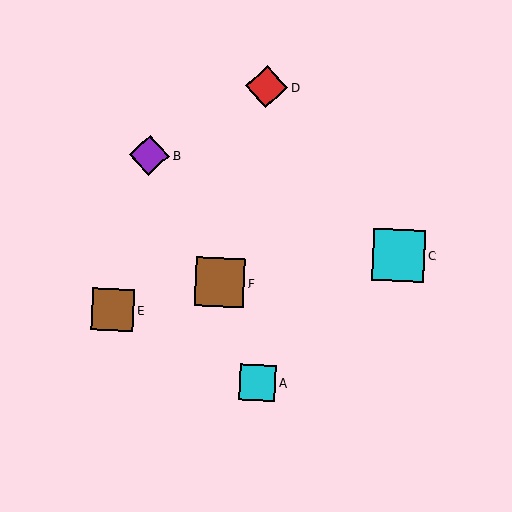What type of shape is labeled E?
Shape E is a brown square.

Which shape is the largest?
The cyan square (labeled C) is the largest.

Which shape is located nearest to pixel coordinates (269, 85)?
The red diamond (labeled D) at (267, 86) is nearest to that location.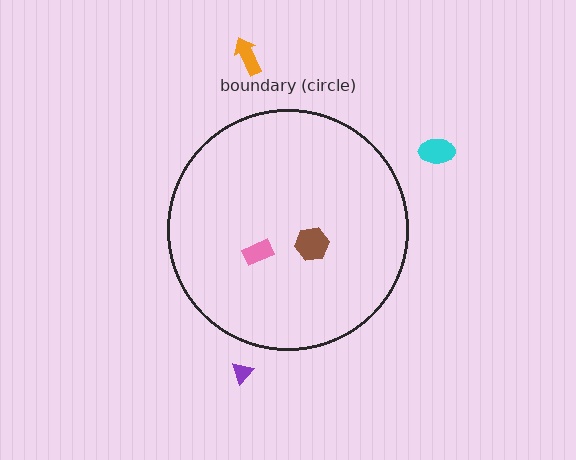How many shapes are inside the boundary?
2 inside, 3 outside.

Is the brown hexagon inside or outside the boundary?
Inside.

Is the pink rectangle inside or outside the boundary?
Inside.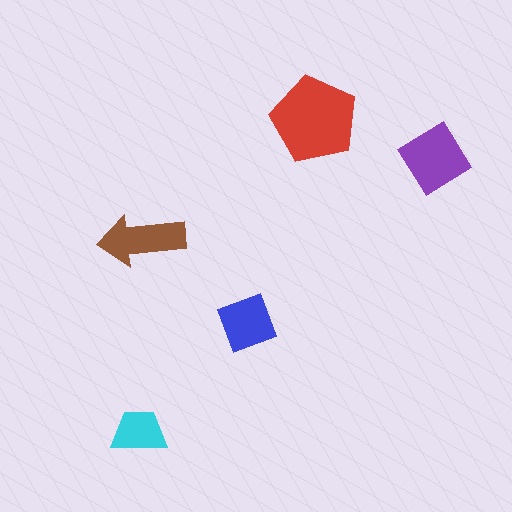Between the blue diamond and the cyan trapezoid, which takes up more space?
The blue diamond.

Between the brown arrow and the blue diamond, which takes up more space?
The brown arrow.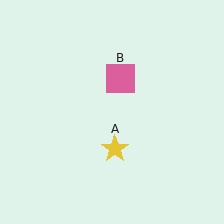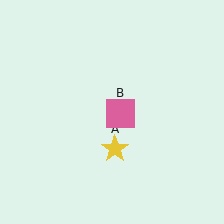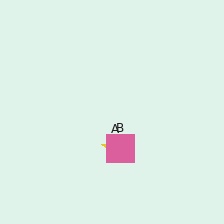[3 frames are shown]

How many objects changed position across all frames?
1 object changed position: pink square (object B).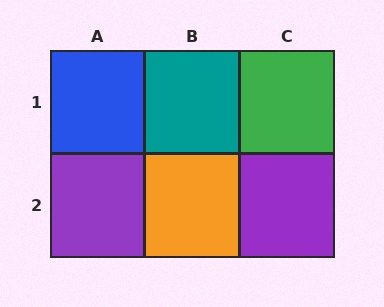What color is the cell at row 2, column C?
Purple.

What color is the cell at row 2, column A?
Purple.